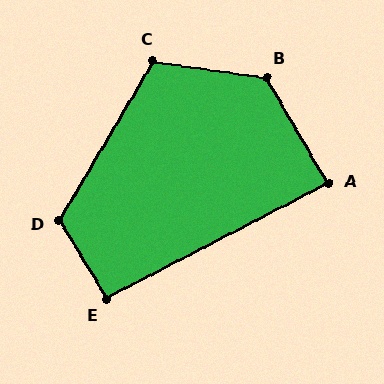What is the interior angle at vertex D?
Approximately 118 degrees (obtuse).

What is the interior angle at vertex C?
Approximately 112 degrees (obtuse).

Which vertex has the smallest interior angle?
A, at approximately 87 degrees.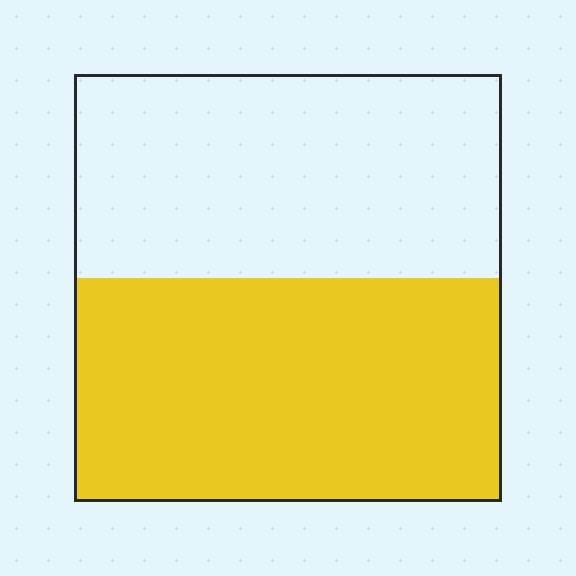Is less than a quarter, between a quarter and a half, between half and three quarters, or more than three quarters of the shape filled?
Between half and three quarters.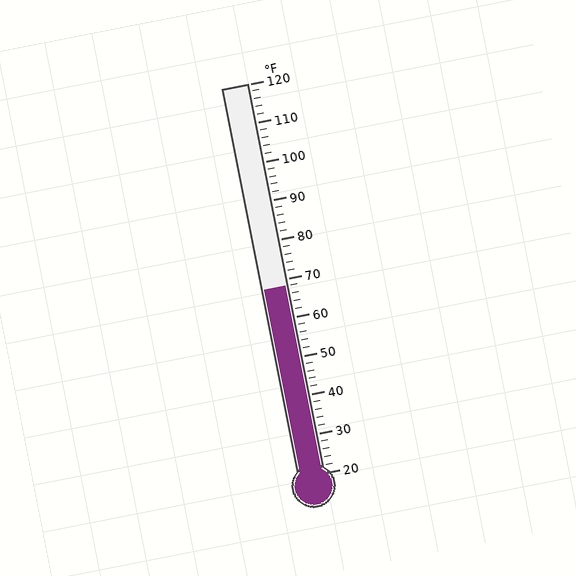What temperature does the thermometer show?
The thermometer shows approximately 68°F.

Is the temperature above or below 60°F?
The temperature is above 60°F.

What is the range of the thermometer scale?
The thermometer scale ranges from 20°F to 120°F.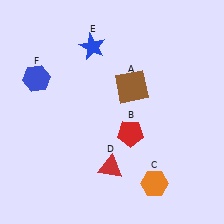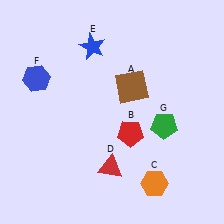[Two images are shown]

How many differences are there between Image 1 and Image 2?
There is 1 difference between the two images.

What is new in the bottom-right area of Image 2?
A green pentagon (G) was added in the bottom-right area of Image 2.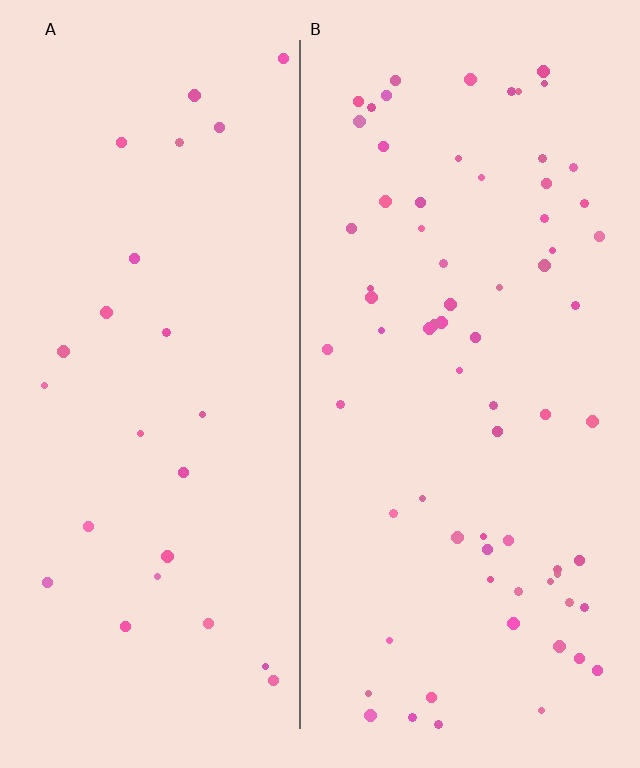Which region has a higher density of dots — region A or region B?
B (the right).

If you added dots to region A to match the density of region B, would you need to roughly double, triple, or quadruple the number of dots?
Approximately triple.